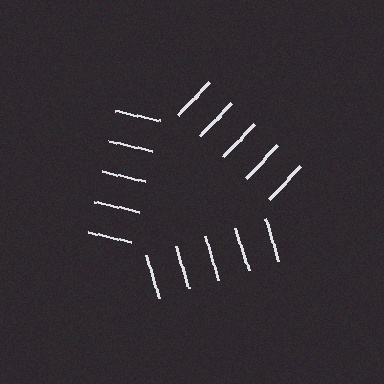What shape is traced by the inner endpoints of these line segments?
An illusory triangle — the line segments terminate on its edges but no continuous stroke is drawn.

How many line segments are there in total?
15 — 5 along each of the 3 edges.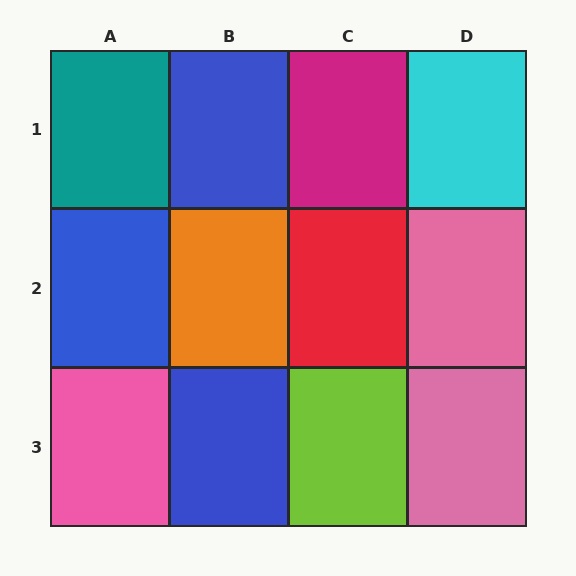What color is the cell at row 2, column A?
Blue.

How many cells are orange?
1 cell is orange.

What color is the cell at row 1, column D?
Cyan.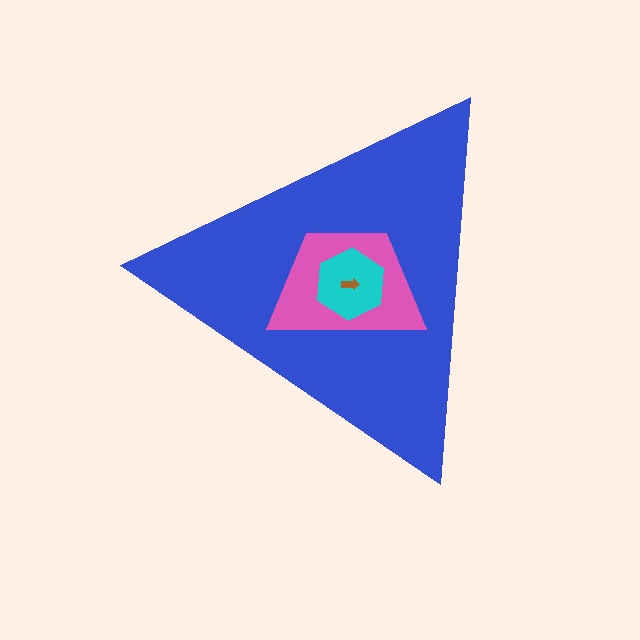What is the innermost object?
The brown arrow.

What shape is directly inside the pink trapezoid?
The cyan hexagon.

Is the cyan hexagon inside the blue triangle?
Yes.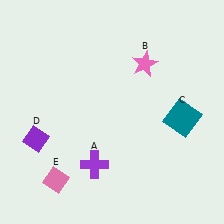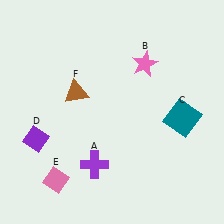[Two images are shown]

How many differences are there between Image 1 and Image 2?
There is 1 difference between the two images.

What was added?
A brown triangle (F) was added in Image 2.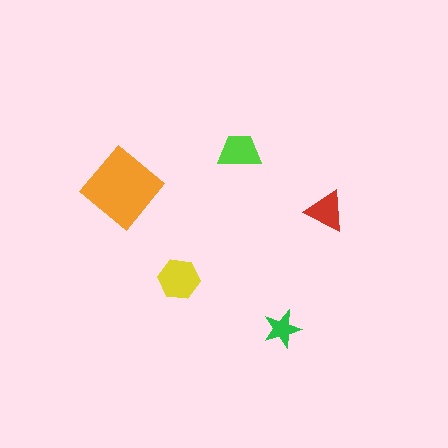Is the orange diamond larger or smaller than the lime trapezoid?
Larger.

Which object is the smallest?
The green star.